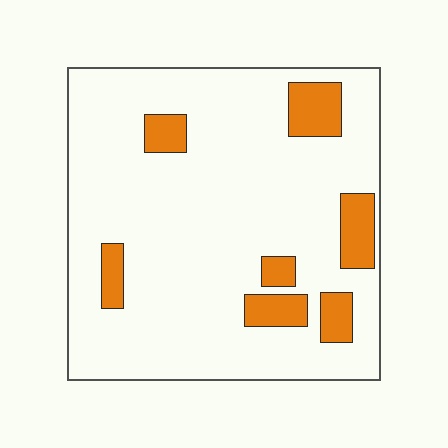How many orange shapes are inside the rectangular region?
7.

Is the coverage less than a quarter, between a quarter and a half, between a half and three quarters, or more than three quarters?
Less than a quarter.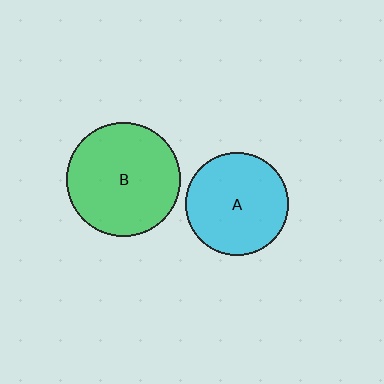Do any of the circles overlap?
No, none of the circles overlap.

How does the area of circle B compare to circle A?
Approximately 1.2 times.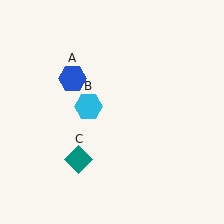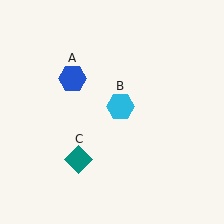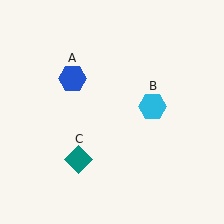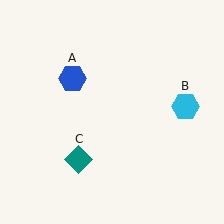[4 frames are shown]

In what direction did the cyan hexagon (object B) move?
The cyan hexagon (object B) moved right.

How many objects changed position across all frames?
1 object changed position: cyan hexagon (object B).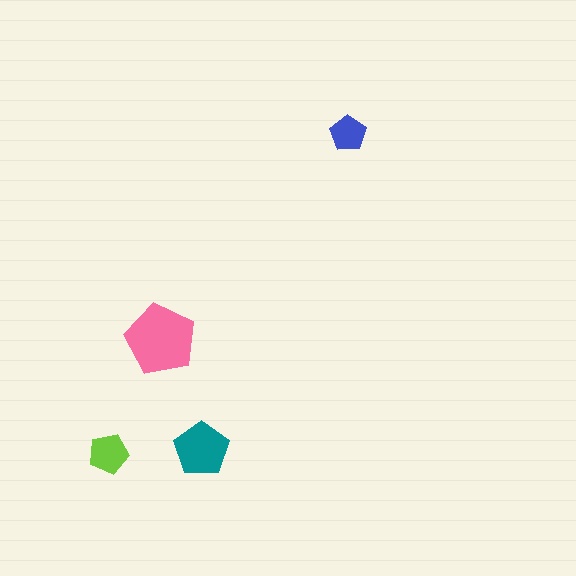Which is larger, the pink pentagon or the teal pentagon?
The pink one.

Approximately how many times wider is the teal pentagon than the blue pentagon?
About 1.5 times wider.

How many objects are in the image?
There are 4 objects in the image.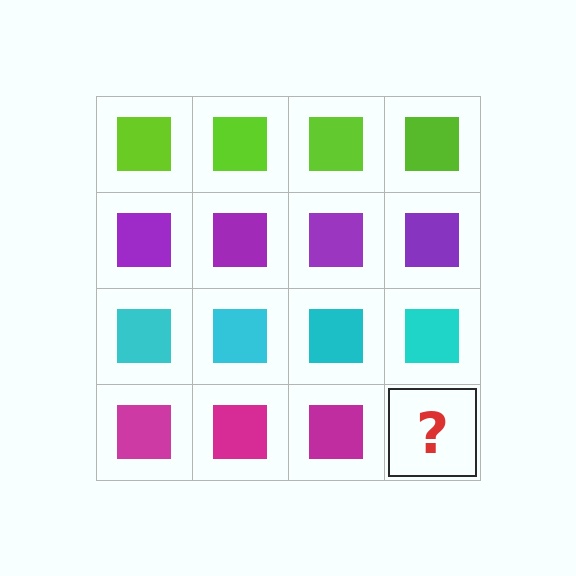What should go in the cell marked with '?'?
The missing cell should contain a magenta square.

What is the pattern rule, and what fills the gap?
The rule is that each row has a consistent color. The gap should be filled with a magenta square.